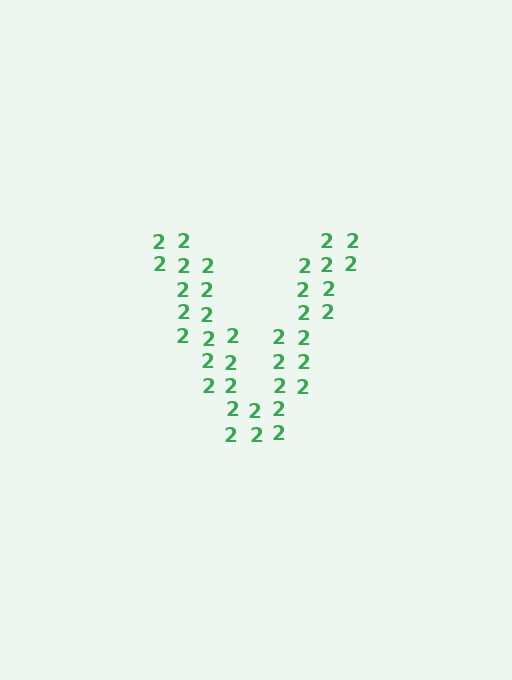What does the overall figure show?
The overall figure shows the letter V.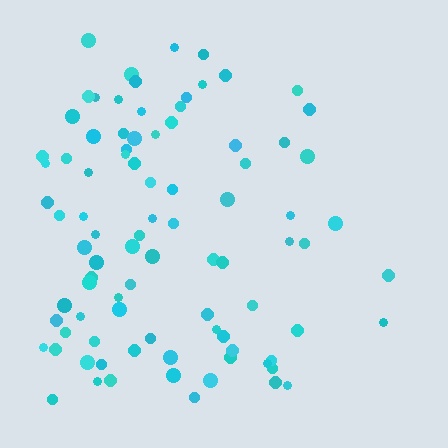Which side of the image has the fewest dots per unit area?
The right.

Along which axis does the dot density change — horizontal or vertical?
Horizontal.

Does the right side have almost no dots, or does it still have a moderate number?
Still a moderate number, just noticeably fewer than the left.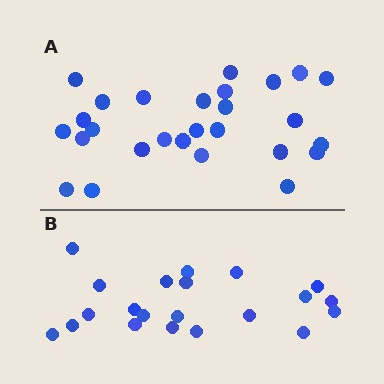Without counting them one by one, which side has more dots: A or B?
Region A (the top region) has more dots.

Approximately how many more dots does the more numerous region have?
Region A has about 6 more dots than region B.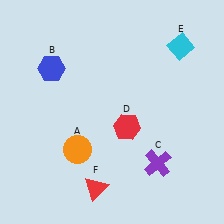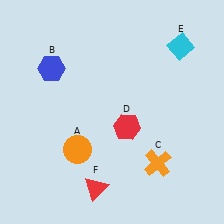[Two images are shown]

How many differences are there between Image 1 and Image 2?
There is 1 difference between the two images.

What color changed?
The cross (C) changed from purple in Image 1 to orange in Image 2.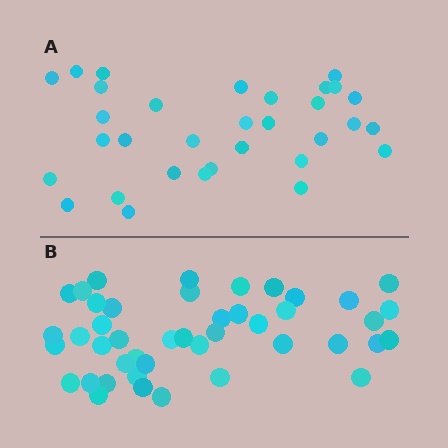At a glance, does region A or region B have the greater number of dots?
Region B (the bottom region) has more dots.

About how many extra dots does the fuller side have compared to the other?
Region B has roughly 12 or so more dots than region A.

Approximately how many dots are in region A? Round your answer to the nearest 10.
About 30 dots. (The exact count is 32, which rounds to 30.)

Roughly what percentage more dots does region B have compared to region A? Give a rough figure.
About 40% more.